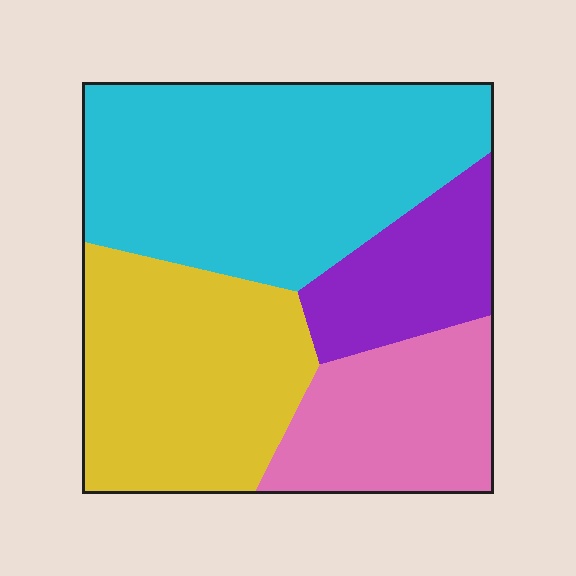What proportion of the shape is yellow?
Yellow takes up between a quarter and a half of the shape.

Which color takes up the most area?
Cyan, at roughly 40%.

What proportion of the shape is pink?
Pink covers roughly 20% of the shape.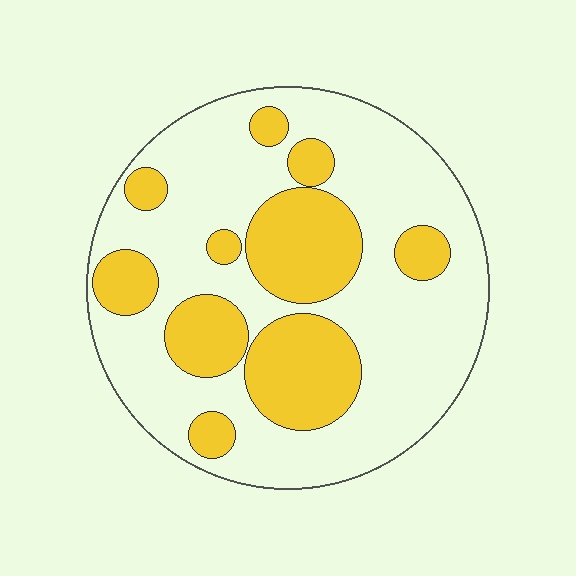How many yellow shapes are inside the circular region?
10.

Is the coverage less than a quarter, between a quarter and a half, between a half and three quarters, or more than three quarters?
Between a quarter and a half.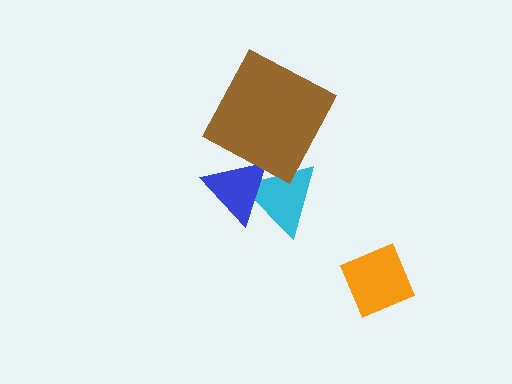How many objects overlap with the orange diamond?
0 objects overlap with the orange diamond.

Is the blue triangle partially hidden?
Yes, it is partially covered by another shape.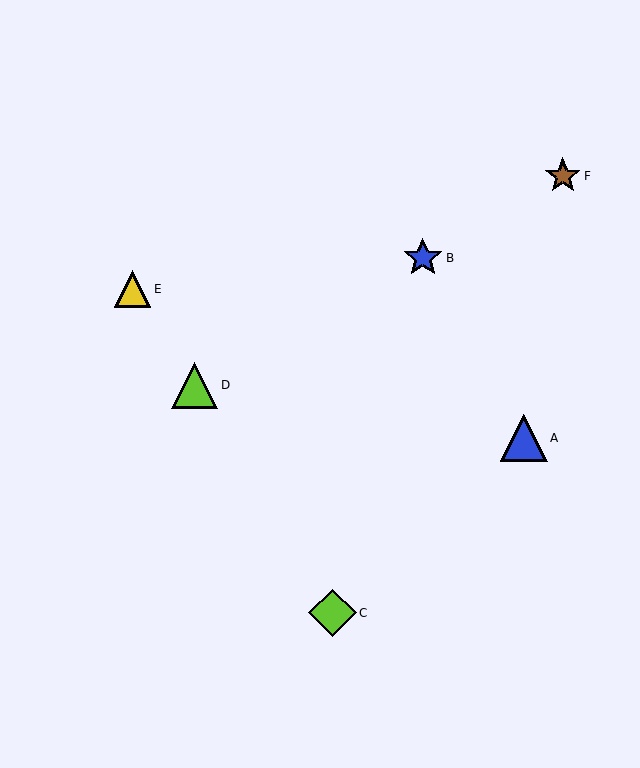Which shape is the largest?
The lime diamond (labeled C) is the largest.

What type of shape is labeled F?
Shape F is a brown star.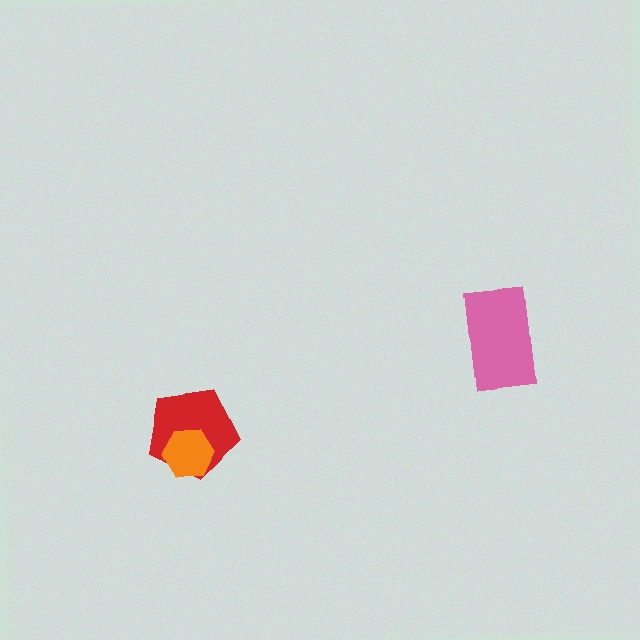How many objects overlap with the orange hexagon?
1 object overlaps with the orange hexagon.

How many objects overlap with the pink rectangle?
0 objects overlap with the pink rectangle.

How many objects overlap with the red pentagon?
1 object overlaps with the red pentagon.